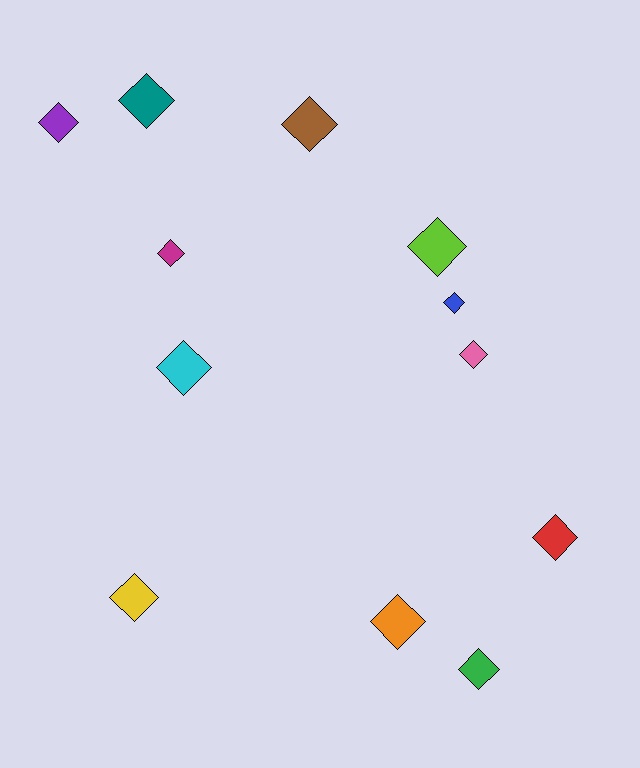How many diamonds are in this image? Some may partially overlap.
There are 12 diamonds.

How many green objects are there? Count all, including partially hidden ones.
There is 1 green object.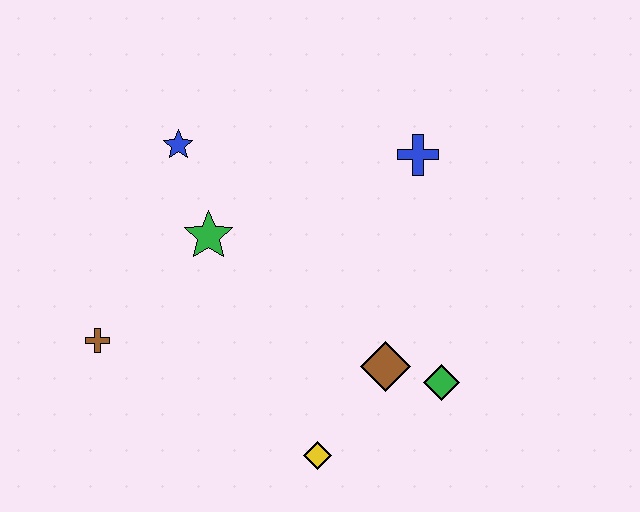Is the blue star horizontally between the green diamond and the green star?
No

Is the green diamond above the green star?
No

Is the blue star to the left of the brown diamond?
Yes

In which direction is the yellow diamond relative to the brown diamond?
The yellow diamond is below the brown diamond.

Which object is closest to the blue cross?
The brown diamond is closest to the blue cross.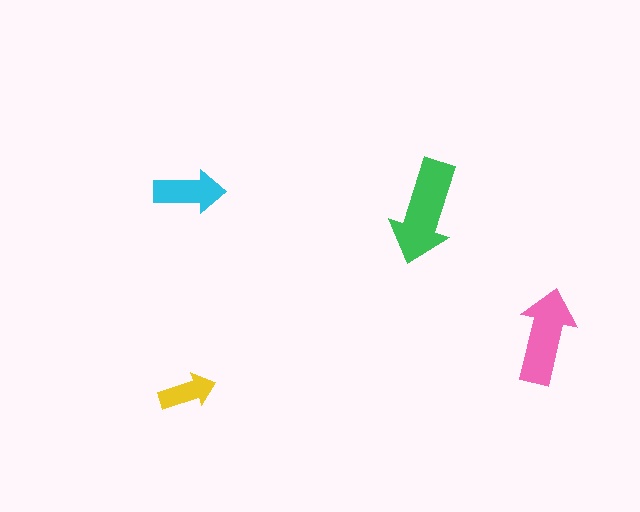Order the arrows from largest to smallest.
the green one, the pink one, the cyan one, the yellow one.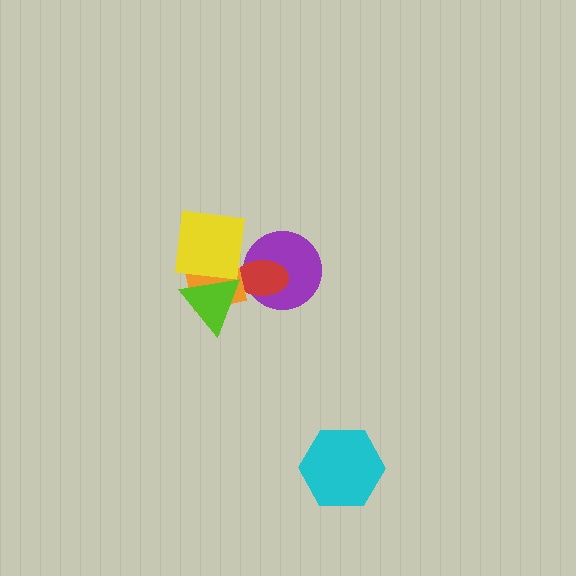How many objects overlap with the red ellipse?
4 objects overlap with the red ellipse.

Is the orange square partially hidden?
Yes, it is partially covered by another shape.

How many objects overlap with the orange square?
3 objects overlap with the orange square.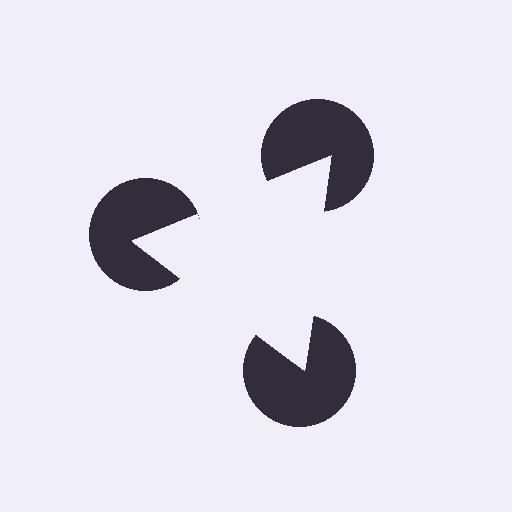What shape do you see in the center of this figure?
An illusory triangle — its edges are inferred from the aligned wedge cuts in the pac-man discs, not physically drawn.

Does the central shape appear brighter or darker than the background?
It typically appears slightly brighter than the background, even though no actual brightness change is drawn.